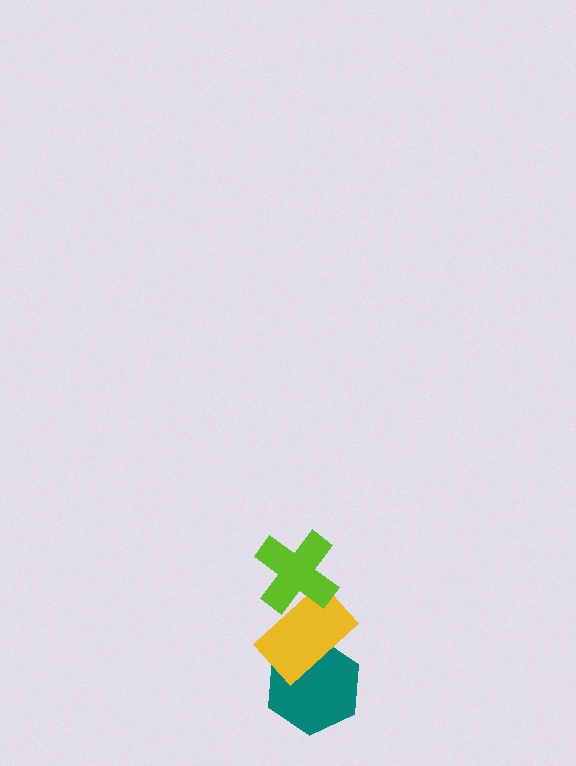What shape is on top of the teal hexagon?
The yellow rectangle is on top of the teal hexagon.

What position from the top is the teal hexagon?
The teal hexagon is 3rd from the top.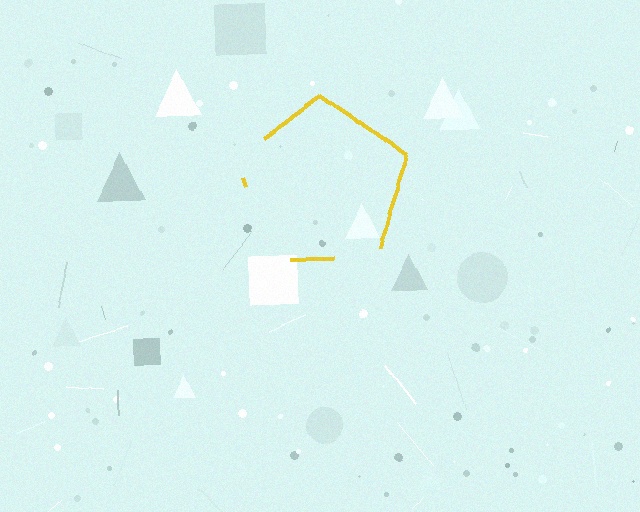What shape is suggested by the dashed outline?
The dashed outline suggests a pentagon.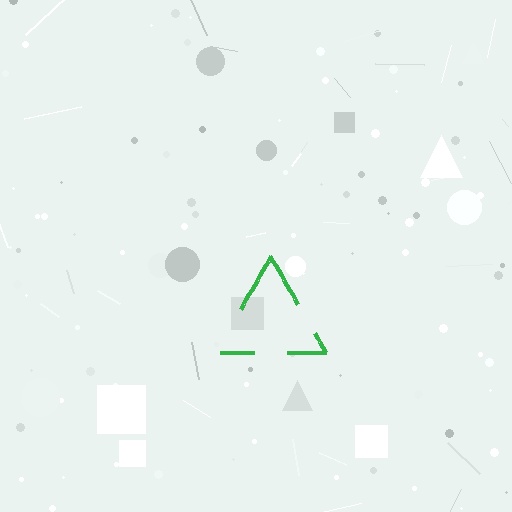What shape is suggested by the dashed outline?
The dashed outline suggests a triangle.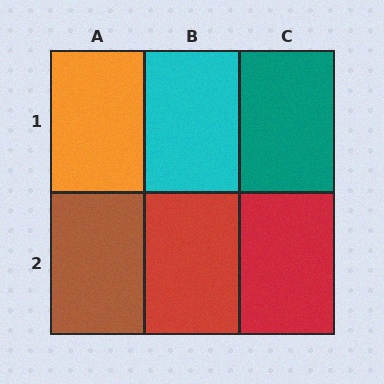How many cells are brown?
1 cell is brown.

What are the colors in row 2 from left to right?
Brown, red, red.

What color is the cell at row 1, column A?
Orange.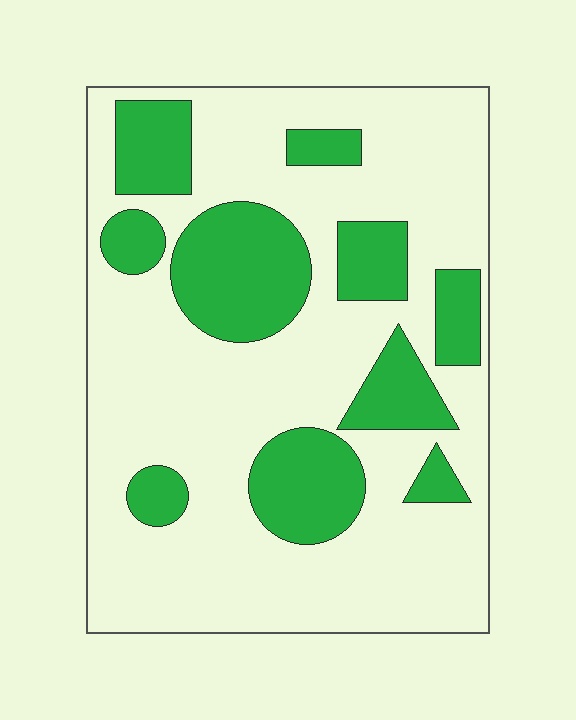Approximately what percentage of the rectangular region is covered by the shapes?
Approximately 30%.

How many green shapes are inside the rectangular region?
10.